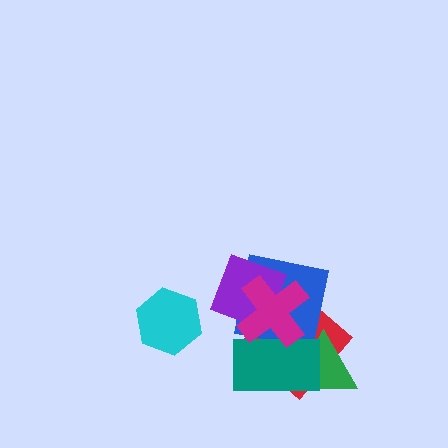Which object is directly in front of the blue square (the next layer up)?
The teal rectangle is directly in front of the blue square.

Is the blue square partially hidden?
Yes, it is partially covered by another shape.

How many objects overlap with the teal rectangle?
4 objects overlap with the teal rectangle.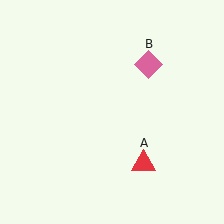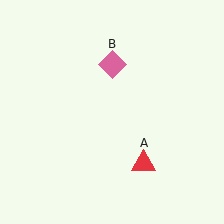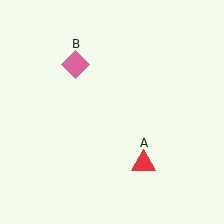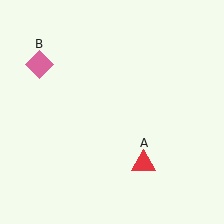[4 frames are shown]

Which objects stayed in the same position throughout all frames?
Red triangle (object A) remained stationary.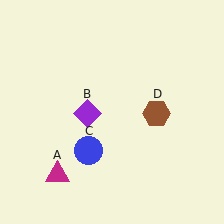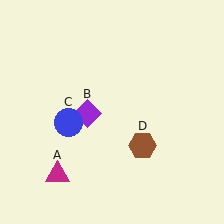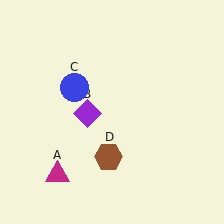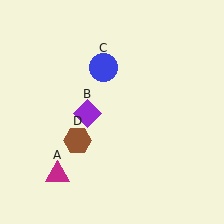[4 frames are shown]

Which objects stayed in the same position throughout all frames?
Magenta triangle (object A) and purple diamond (object B) remained stationary.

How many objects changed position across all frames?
2 objects changed position: blue circle (object C), brown hexagon (object D).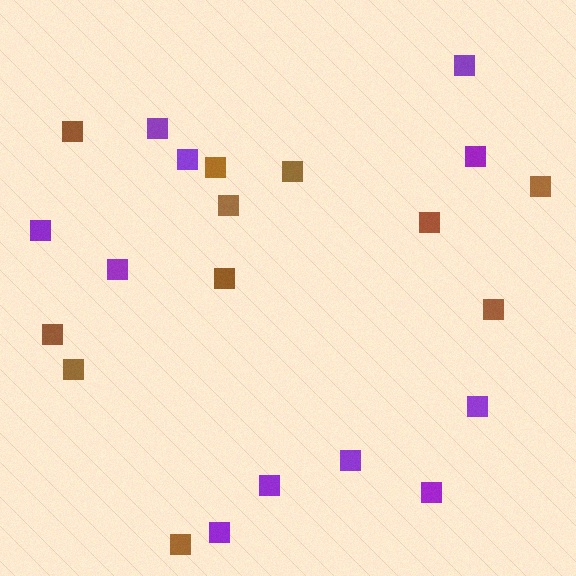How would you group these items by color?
There are 2 groups: one group of brown squares (11) and one group of purple squares (11).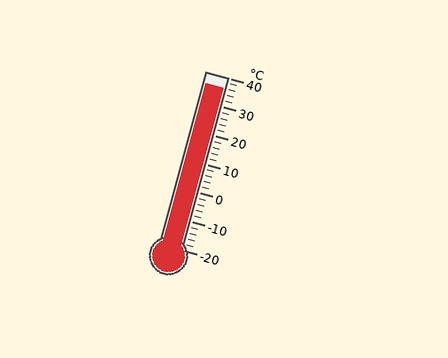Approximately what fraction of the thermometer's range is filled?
The thermometer is filled to approximately 95% of its range.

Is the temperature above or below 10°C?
The temperature is above 10°C.